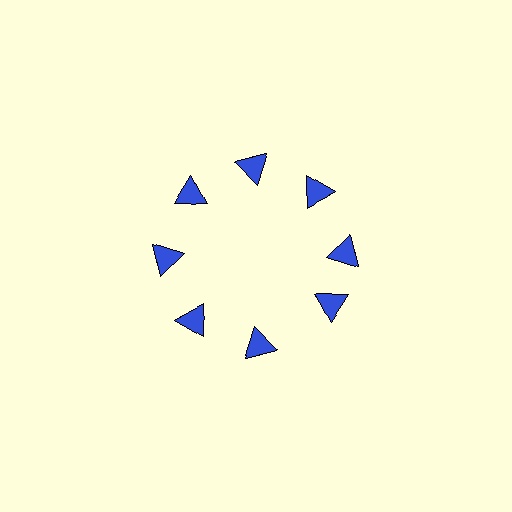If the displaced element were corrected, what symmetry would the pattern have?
It would have 8-fold rotational symmetry — the pattern would map onto itself every 45 degrees.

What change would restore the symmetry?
The symmetry would be restored by rotating it back into even spacing with its neighbors so that all 8 triangles sit at equal angles and equal distance from the center.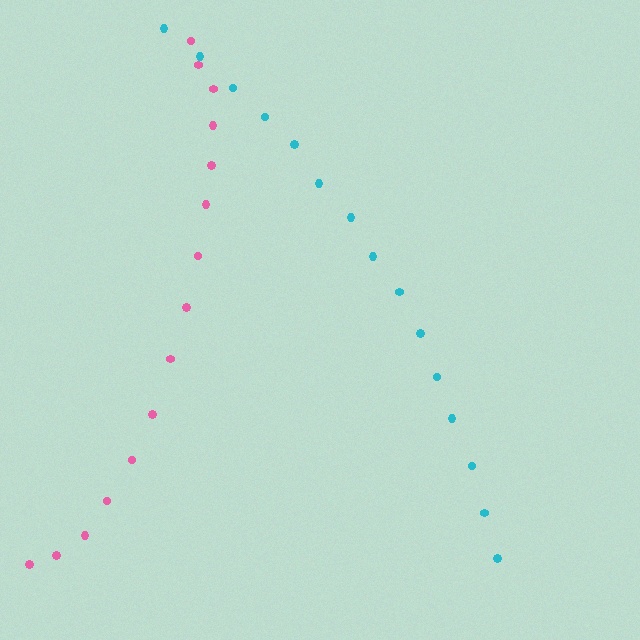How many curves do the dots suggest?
There are 2 distinct paths.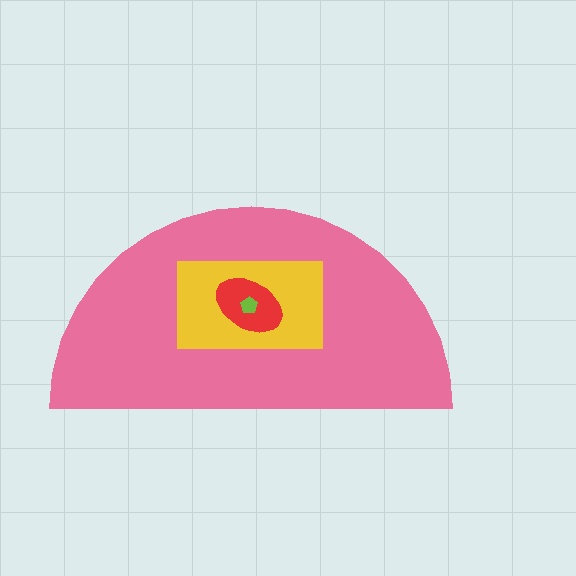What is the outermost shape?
The pink semicircle.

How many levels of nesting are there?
4.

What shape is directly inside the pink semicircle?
The yellow rectangle.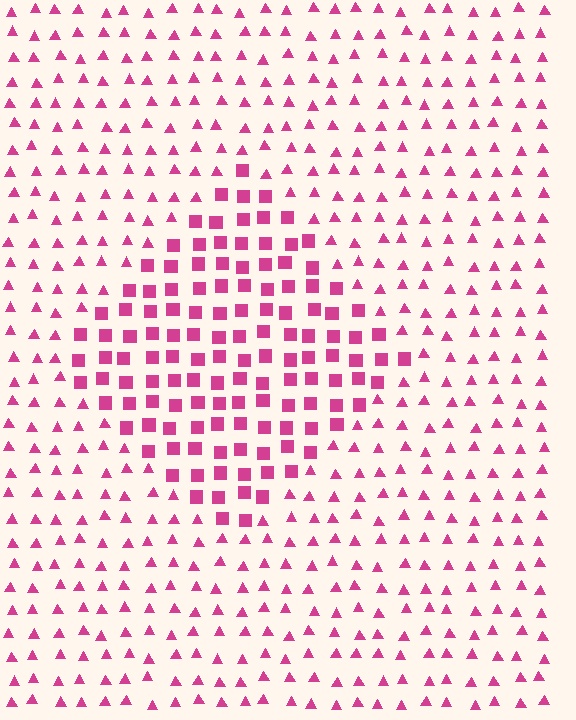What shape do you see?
I see a diamond.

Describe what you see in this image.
The image is filled with small magenta elements arranged in a uniform grid. A diamond-shaped region contains squares, while the surrounding area contains triangles. The boundary is defined purely by the change in element shape.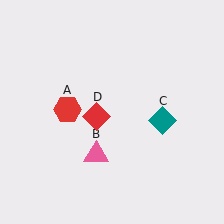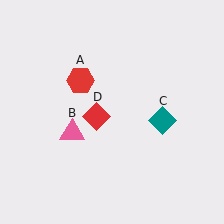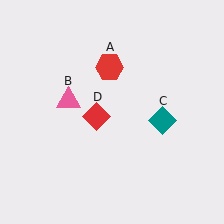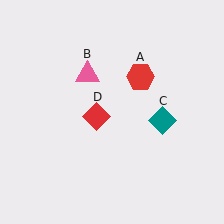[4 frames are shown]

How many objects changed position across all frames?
2 objects changed position: red hexagon (object A), pink triangle (object B).